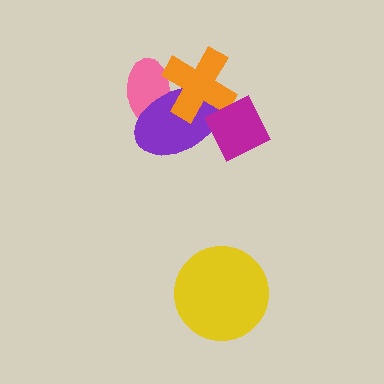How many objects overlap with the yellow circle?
0 objects overlap with the yellow circle.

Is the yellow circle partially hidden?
No, no other shape covers it.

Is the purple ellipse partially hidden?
Yes, it is partially covered by another shape.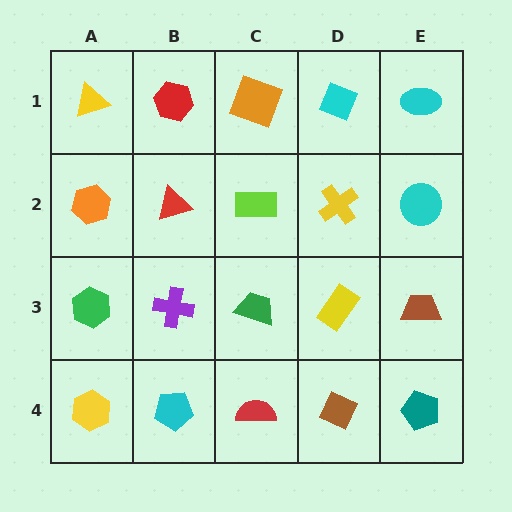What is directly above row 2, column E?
A cyan ellipse.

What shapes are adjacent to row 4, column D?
A yellow rectangle (row 3, column D), a red semicircle (row 4, column C), a teal pentagon (row 4, column E).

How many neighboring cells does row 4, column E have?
2.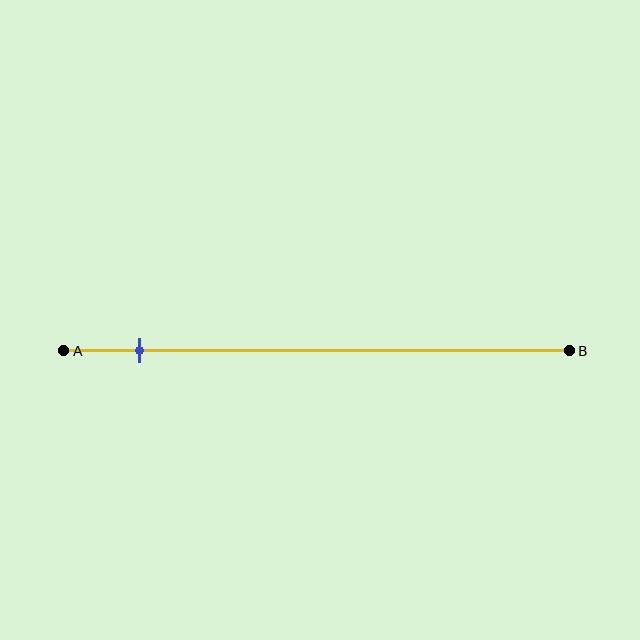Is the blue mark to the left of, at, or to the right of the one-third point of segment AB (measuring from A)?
The blue mark is to the left of the one-third point of segment AB.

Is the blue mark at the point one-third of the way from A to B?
No, the mark is at about 15% from A, not at the 33% one-third point.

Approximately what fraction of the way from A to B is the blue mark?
The blue mark is approximately 15% of the way from A to B.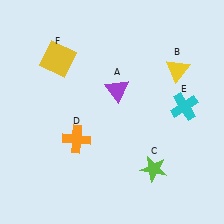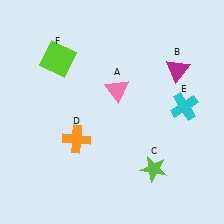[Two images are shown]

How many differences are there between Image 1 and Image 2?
There are 3 differences between the two images.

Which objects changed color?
A changed from purple to pink. B changed from yellow to magenta. F changed from yellow to lime.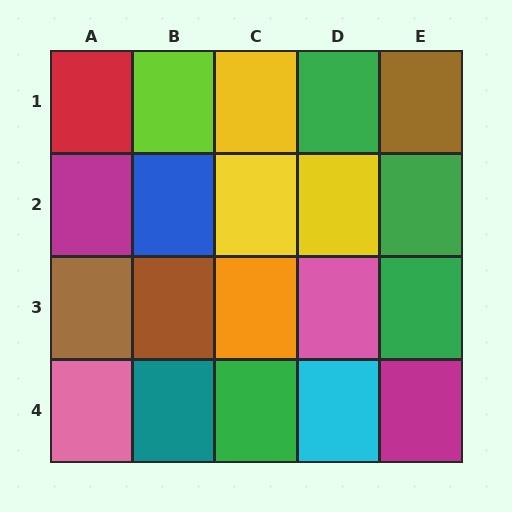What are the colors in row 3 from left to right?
Brown, brown, orange, pink, green.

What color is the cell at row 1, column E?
Brown.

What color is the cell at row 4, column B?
Teal.